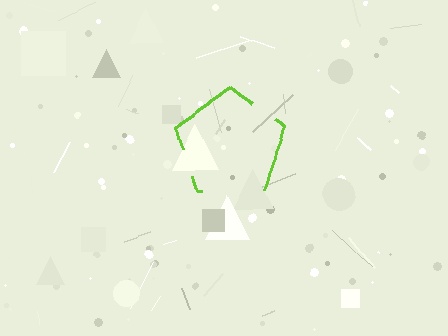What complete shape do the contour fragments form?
The contour fragments form a pentagon.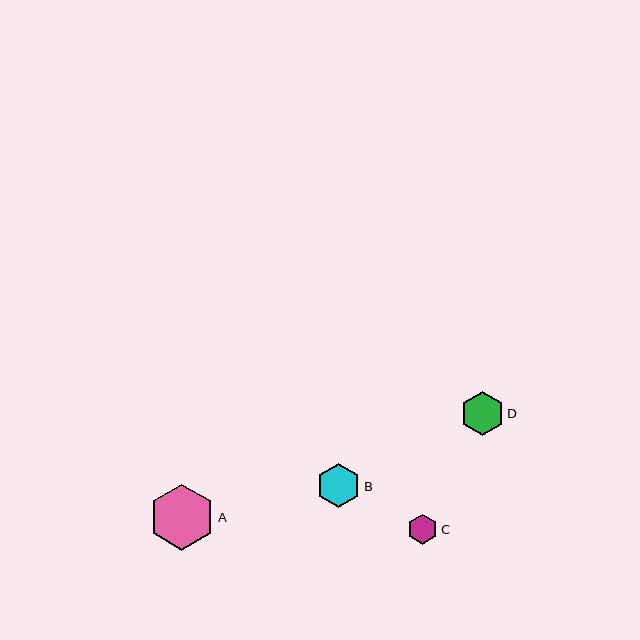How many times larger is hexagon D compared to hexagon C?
Hexagon D is approximately 1.4 times the size of hexagon C.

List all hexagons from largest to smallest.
From largest to smallest: A, D, B, C.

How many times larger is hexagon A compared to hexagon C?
Hexagon A is approximately 2.1 times the size of hexagon C.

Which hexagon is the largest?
Hexagon A is the largest with a size of approximately 66 pixels.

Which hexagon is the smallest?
Hexagon C is the smallest with a size of approximately 31 pixels.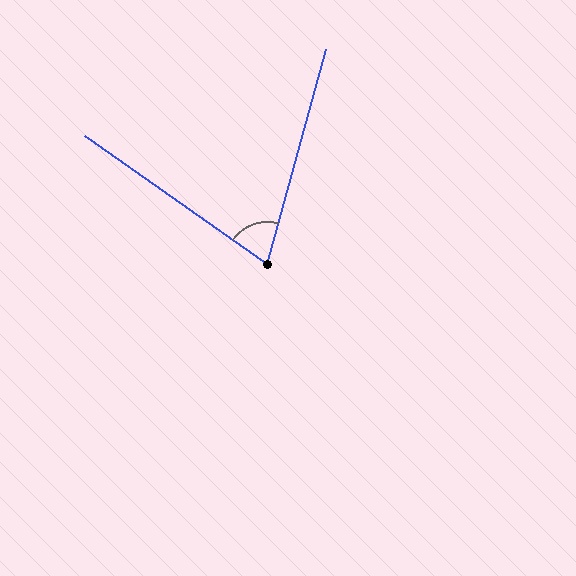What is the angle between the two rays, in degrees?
Approximately 70 degrees.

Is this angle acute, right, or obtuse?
It is acute.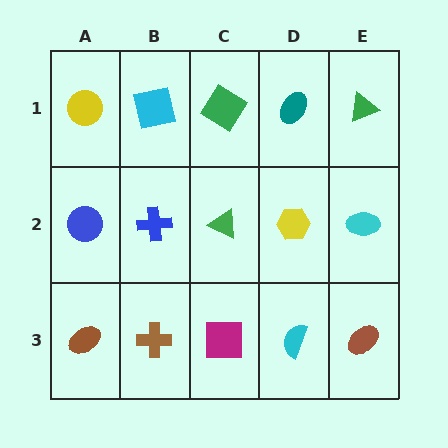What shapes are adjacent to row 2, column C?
A green diamond (row 1, column C), a magenta square (row 3, column C), a blue cross (row 2, column B), a yellow hexagon (row 2, column D).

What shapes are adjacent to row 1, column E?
A cyan ellipse (row 2, column E), a teal ellipse (row 1, column D).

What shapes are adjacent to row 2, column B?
A cyan square (row 1, column B), a brown cross (row 3, column B), a blue circle (row 2, column A), a green triangle (row 2, column C).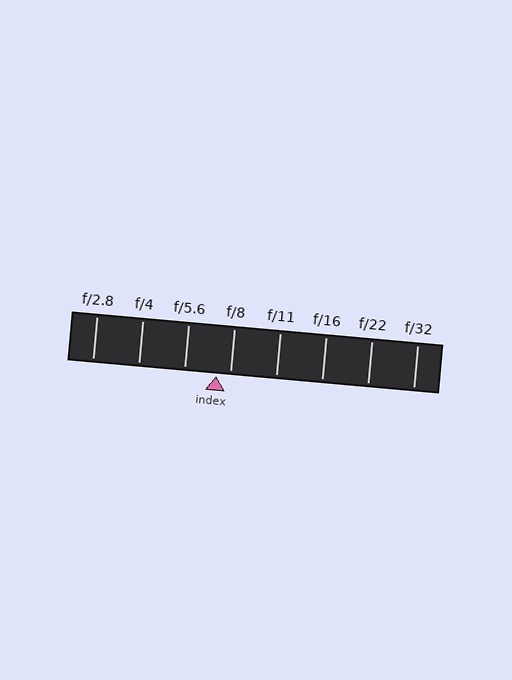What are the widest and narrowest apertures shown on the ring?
The widest aperture shown is f/2.8 and the narrowest is f/32.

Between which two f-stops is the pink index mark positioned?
The index mark is between f/5.6 and f/8.